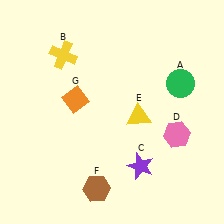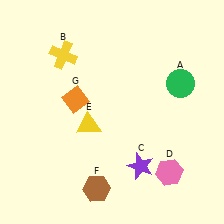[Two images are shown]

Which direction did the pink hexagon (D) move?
The pink hexagon (D) moved down.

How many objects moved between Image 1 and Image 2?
2 objects moved between the two images.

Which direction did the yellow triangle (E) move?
The yellow triangle (E) moved left.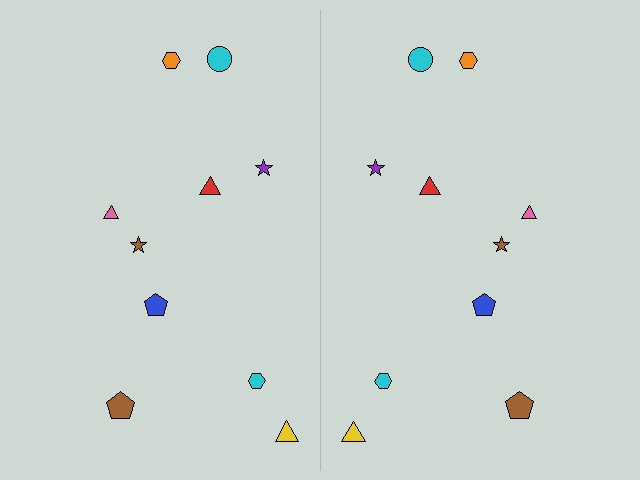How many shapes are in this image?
There are 20 shapes in this image.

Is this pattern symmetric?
Yes, this pattern has bilateral (reflection) symmetry.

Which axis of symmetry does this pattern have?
The pattern has a vertical axis of symmetry running through the center of the image.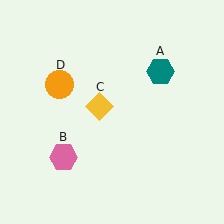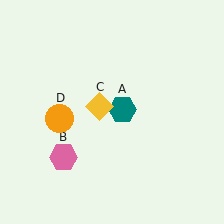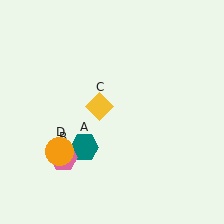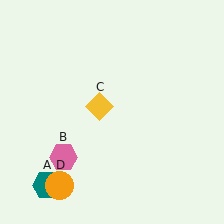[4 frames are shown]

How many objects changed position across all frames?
2 objects changed position: teal hexagon (object A), orange circle (object D).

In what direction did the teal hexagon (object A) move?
The teal hexagon (object A) moved down and to the left.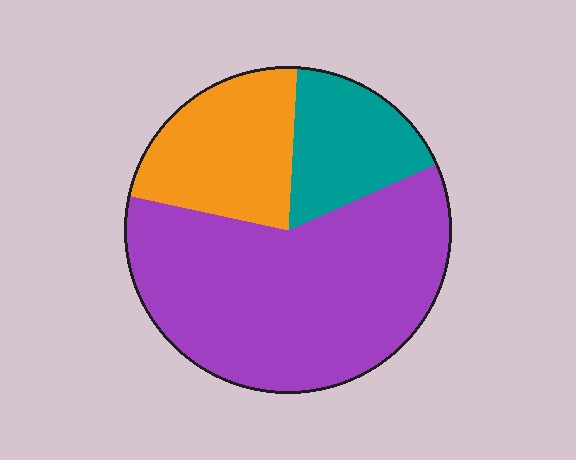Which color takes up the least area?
Teal, at roughly 15%.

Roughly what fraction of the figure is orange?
Orange covers about 25% of the figure.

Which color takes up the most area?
Purple, at roughly 60%.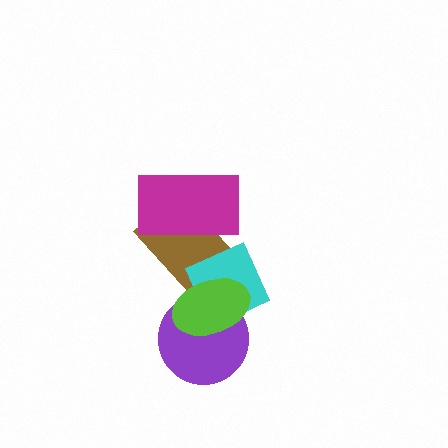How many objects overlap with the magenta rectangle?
1 object overlaps with the magenta rectangle.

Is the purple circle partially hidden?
Yes, it is partially covered by another shape.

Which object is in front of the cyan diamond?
The lime ellipse is in front of the cyan diamond.